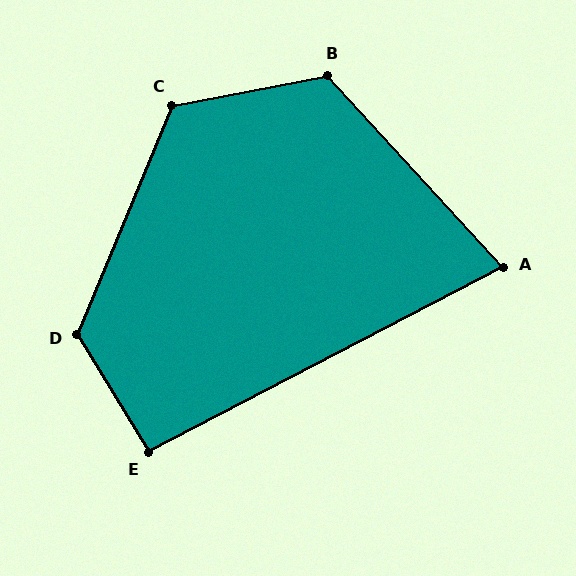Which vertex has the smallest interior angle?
A, at approximately 75 degrees.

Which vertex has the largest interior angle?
D, at approximately 126 degrees.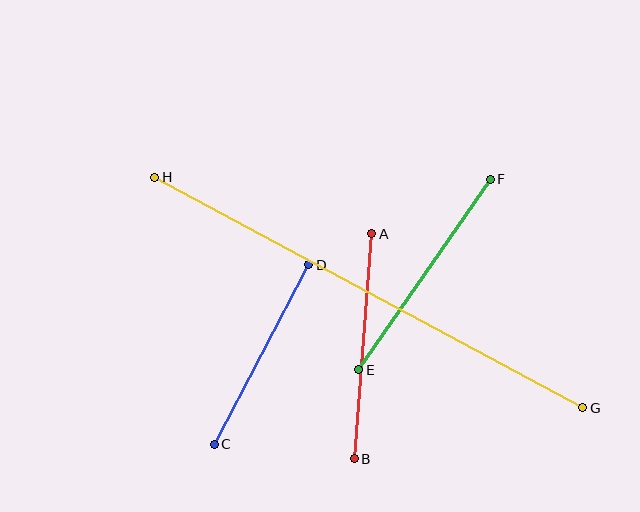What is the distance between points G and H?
The distance is approximately 486 pixels.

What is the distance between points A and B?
The distance is approximately 226 pixels.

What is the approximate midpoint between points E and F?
The midpoint is at approximately (424, 275) pixels.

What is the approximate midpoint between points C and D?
The midpoint is at approximately (262, 354) pixels.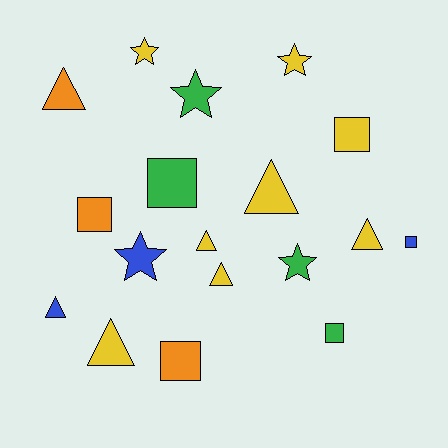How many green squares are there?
There are 2 green squares.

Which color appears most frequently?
Yellow, with 8 objects.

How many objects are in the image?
There are 18 objects.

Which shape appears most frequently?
Triangle, with 7 objects.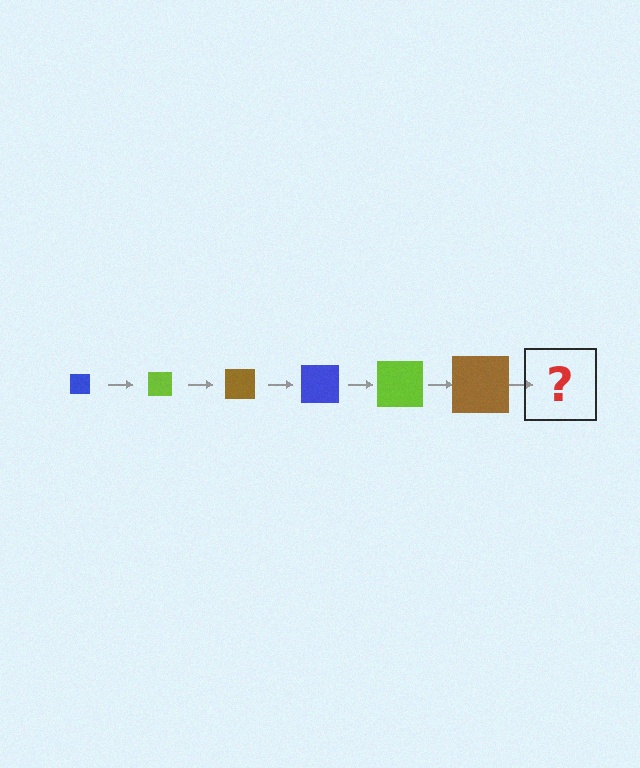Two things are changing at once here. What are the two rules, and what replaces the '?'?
The two rules are that the square grows larger each step and the color cycles through blue, lime, and brown. The '?' should be a blue square, larger than the previous one.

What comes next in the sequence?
The next element should be a blue square, larger than the previous one.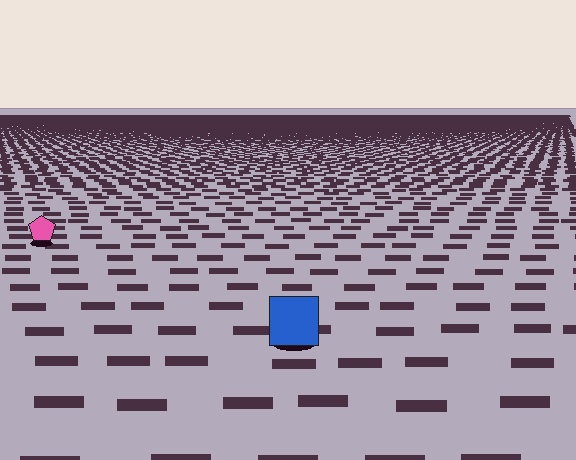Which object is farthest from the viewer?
The pink pentagon is farthest from the viewer. It appears smaller and the ground texture around it is denser.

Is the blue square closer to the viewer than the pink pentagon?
Yes. The blue square is closer — you can tell from the texture gradient: the ground texture is coarser near it.